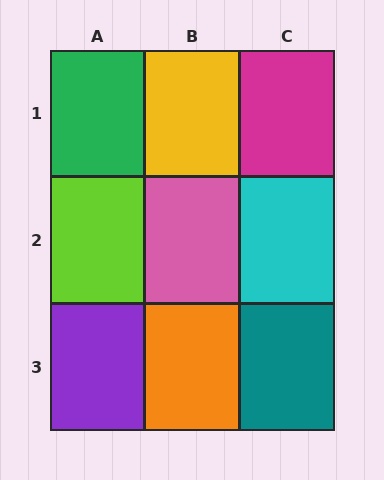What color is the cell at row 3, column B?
Orange.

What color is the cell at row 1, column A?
Green.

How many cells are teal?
1 cell is teal.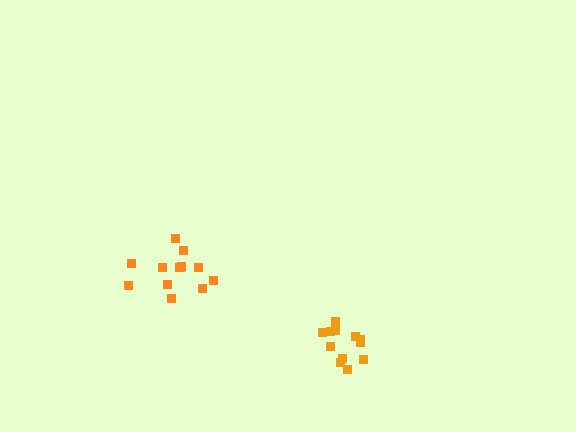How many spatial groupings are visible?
There are 2 spatial groupings.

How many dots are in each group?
Group 1: 12 dots, Group 2: 13 dots (25 total).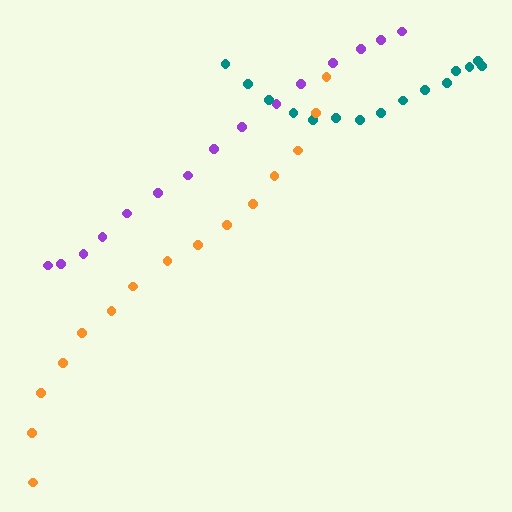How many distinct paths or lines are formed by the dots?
There are 3 distinct paths.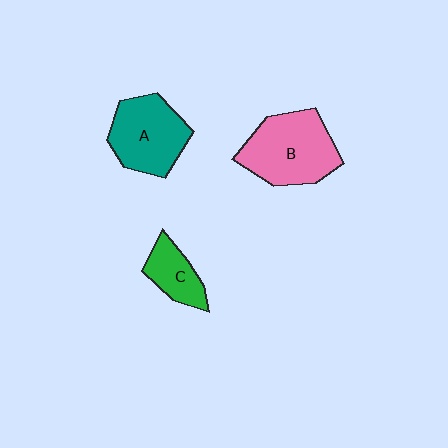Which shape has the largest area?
Shape B (pink).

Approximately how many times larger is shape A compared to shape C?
Approximately 1.8 times.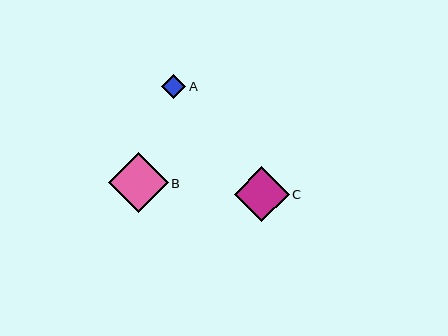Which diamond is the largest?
Diamond B is the largest with a size of approximately 60 pixels.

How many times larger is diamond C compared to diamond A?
Diamond C is approximately 2.2 times the size of diamond A.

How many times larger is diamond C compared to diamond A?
Diamond C is approximately 2.2 times the size of diamond A.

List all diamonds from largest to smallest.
From largest to smallest: B, C, A.